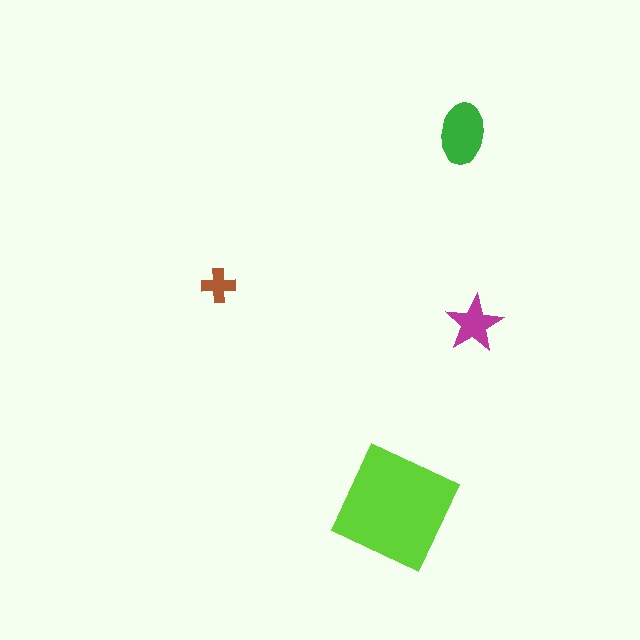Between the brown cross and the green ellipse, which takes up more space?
The green ellipse.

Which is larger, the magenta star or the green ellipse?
The green ellipse.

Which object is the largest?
The lime square.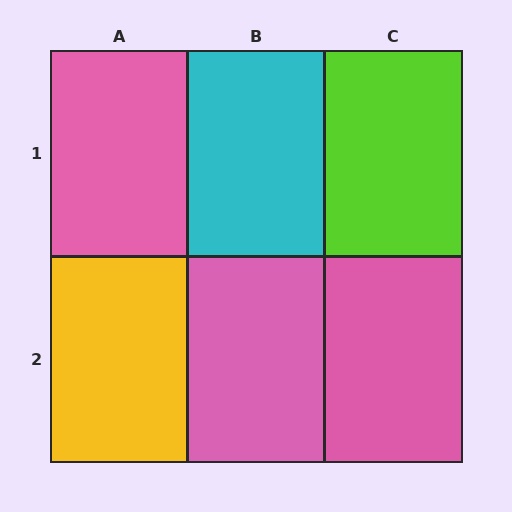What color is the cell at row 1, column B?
Cyan.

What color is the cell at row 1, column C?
Lime.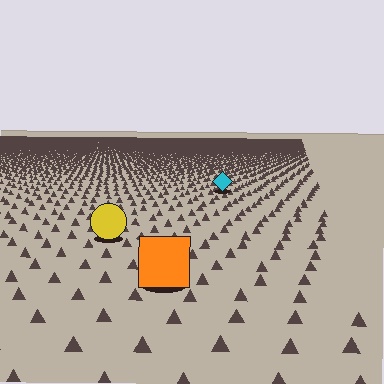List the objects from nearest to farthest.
From nearest to farthest: the orange square, the yellow circle, the cyan diamond.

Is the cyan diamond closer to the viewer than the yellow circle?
No. The yellow circle is closer — you can tell from the texture gradient: the ground texture is coarser near it.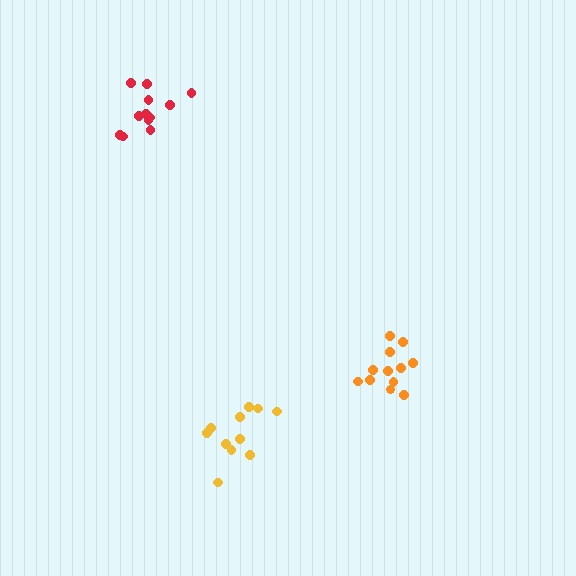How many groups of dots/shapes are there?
There are 3 groups.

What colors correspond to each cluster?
The clusters are colored: orange, red, yellow.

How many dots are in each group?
Group 1: 13 dots, Group 2: 12 dots, Group 3: 11 dots (36 total).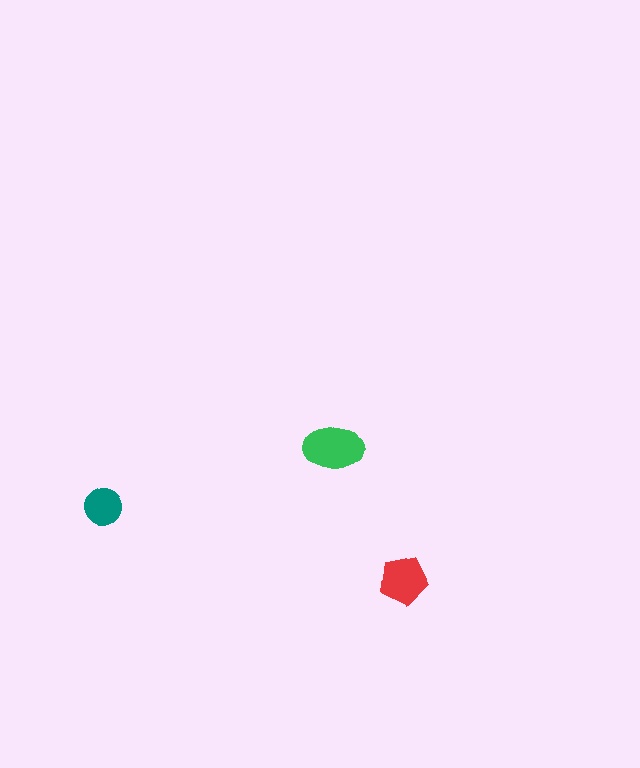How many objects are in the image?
There are 3 objects in the image.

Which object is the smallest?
The teal circle.